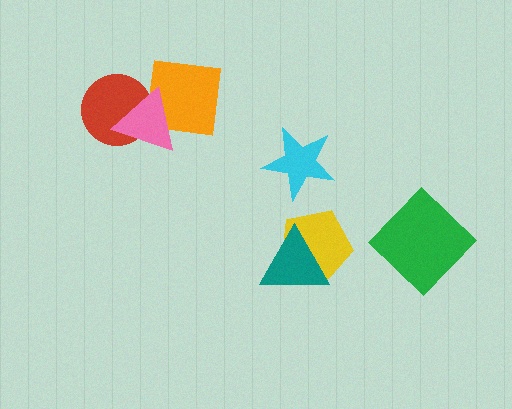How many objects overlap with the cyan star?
0 objects overlap with the cyan star.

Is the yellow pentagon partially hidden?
Yes, it is partially covered by another shape.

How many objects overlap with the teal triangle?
1 object overlaps with the teal triangle.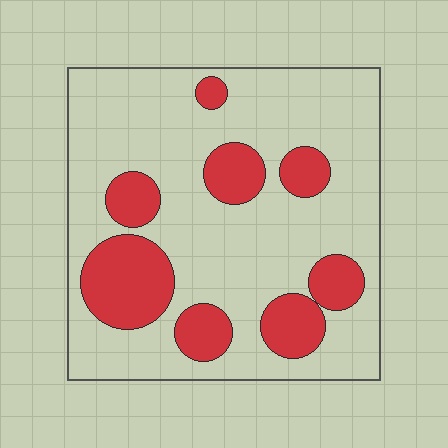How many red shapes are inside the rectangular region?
8.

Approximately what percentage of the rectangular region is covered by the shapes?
Approximately 25%.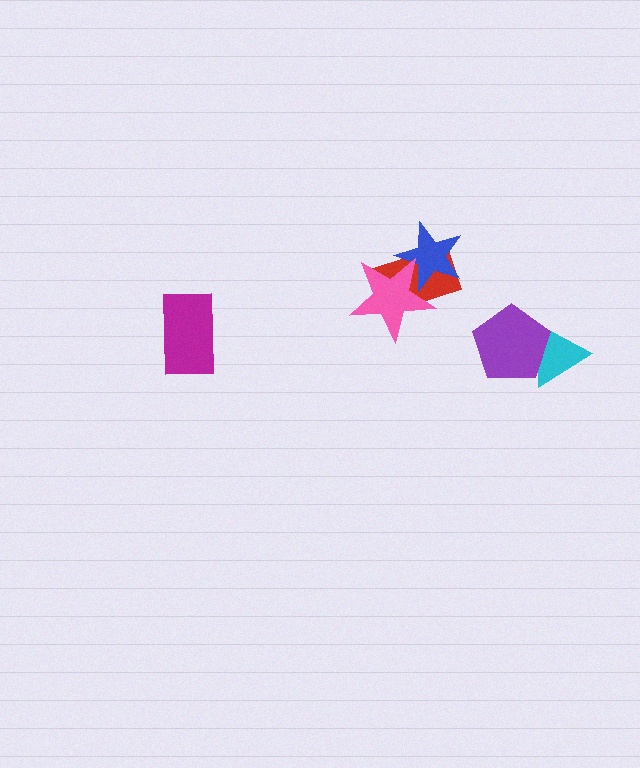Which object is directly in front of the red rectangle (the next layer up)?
The blue star is directly in front of the red rectangle.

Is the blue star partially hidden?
Yes, it is partially covered by another shape.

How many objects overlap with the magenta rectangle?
0 objects overlap with the magenta rectangle.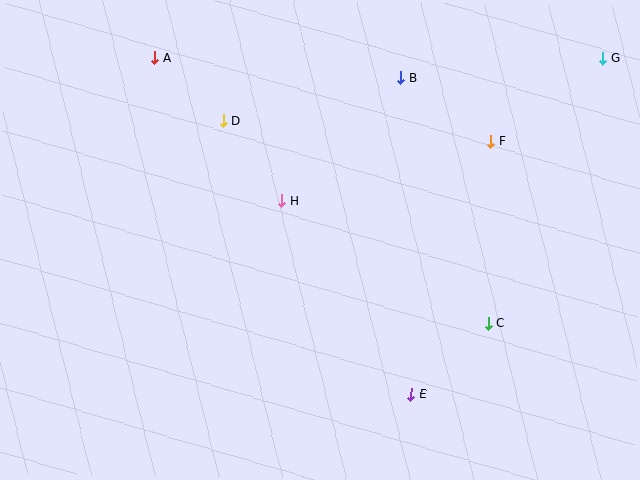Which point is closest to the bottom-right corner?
Point C is closest to the bottom-right corner.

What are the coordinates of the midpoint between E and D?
The midpoint between E and D is at (317, 257).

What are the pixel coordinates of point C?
Point C is at (488, 323).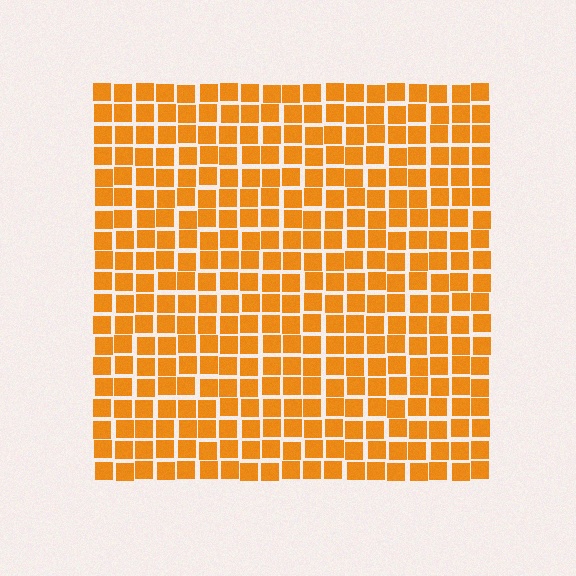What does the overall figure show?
The overall figure shows a square.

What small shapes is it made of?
It is made of small squares.